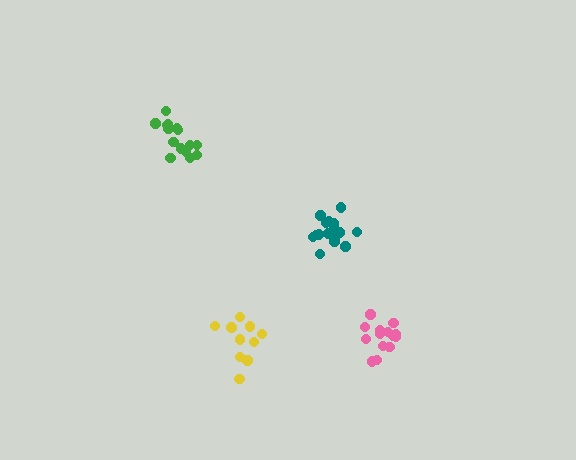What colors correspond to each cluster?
The clusters are colored: green, yellow, teal, pink.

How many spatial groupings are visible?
There are 4 spatial groupings.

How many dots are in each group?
Group 1: 15 dots, Group 2: 10 dots, Group 3: 16 dots, Group 4: 14 dots (55 total).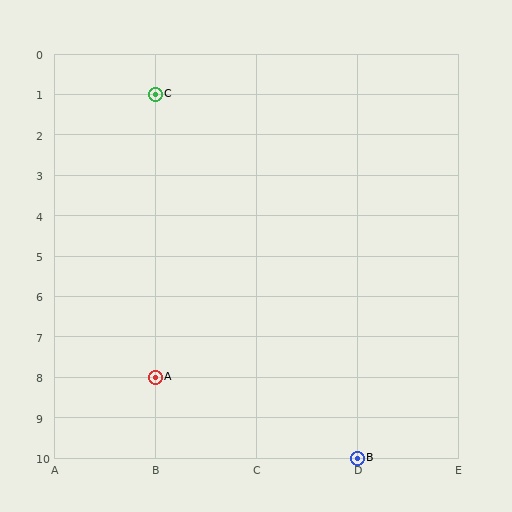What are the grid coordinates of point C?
Point C is at grid coordinates (B, 1).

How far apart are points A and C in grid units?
Points A and C are 7 rows apart.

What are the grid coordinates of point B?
Point B is at grid coordinates (D, 10).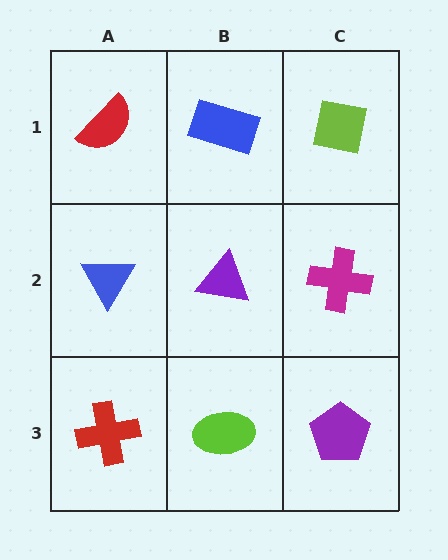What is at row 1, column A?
A red semicircle.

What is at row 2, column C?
A magenta cross.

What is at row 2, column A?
A blue triangle.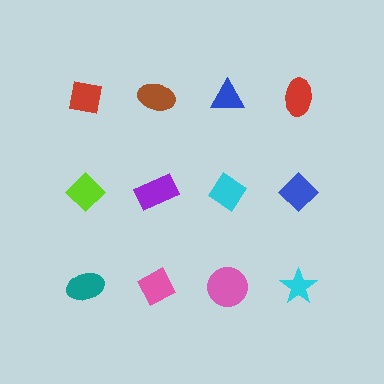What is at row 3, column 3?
A pink circle.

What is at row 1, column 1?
A red square.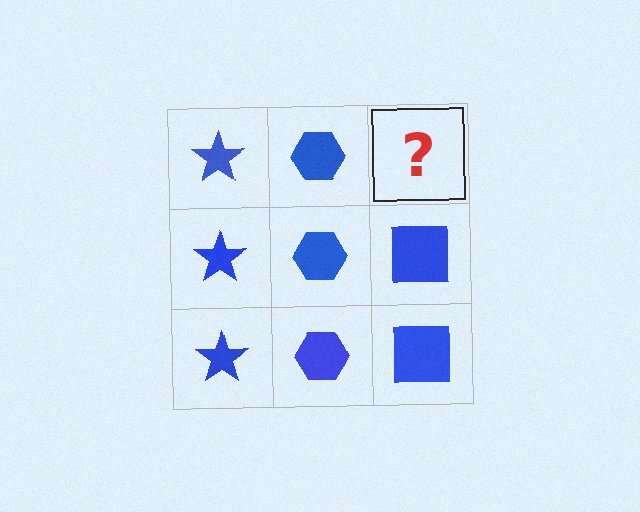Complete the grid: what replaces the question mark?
The question mark should be replaced with a blue square.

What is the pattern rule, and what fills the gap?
The rule is that each column has a consistent shape. The gap should be filled with a blue square.